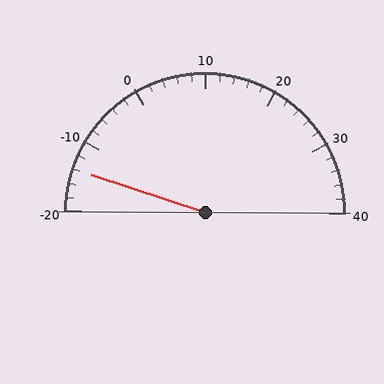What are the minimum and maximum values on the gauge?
The gauge ranges from -20 to 40.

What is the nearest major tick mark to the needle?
The nearest major tick mark is -10.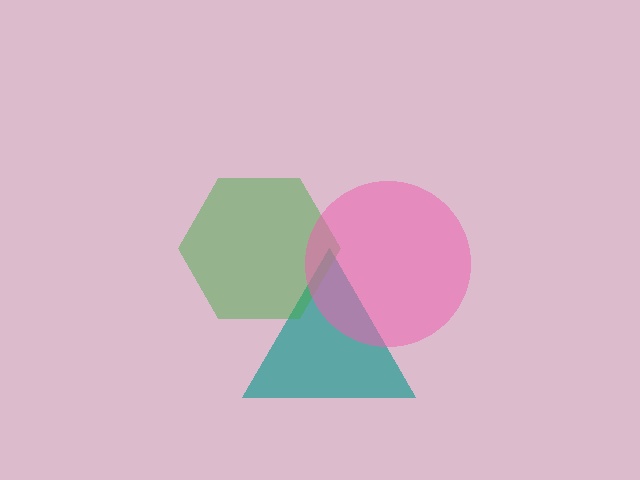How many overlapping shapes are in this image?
There are 3 overlapping shapes in the image.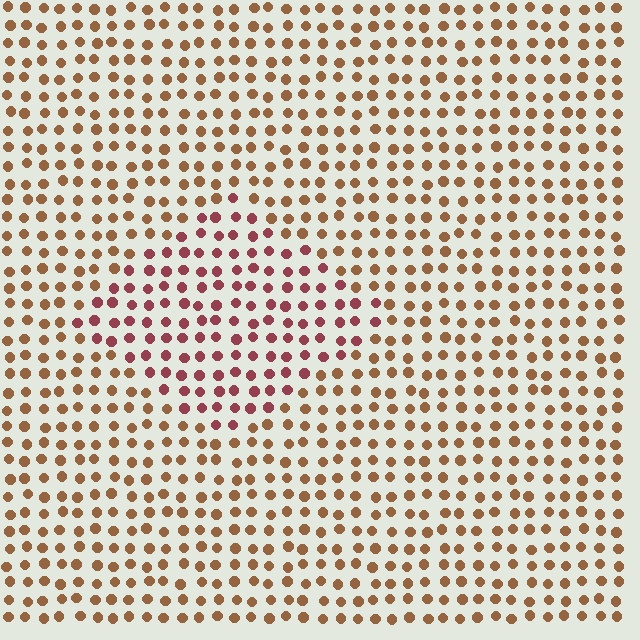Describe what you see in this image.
The image is filled with small brown elements in a uniform arrangement. A diamond-shaped region is visible where the elements are tinted to a slightly different hue, forming a subtle color boundary.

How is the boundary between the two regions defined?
The boundary is defined purely by a slight shift in hue (about 38 degrees). Spacing, size, and orientation are identical on both sides.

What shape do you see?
I see a diamond.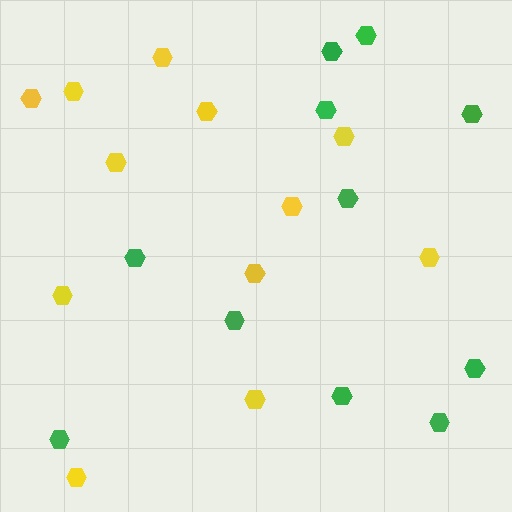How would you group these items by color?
There are 2 groups: one group of green hexagons (11) and one group of yellow hexagons (12).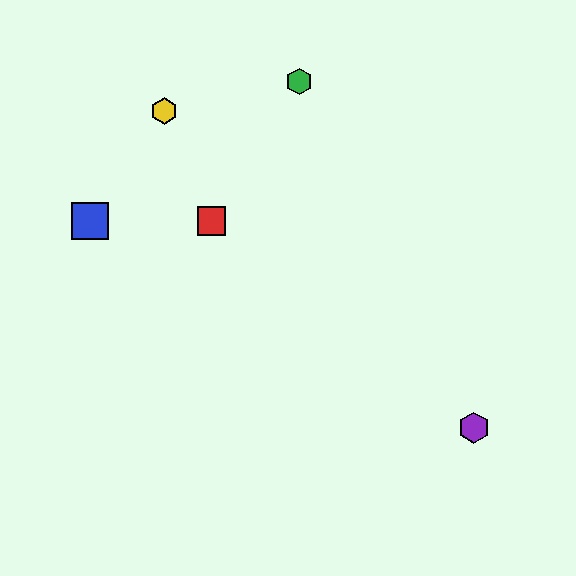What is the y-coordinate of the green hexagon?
The green hexagon is at y≈81.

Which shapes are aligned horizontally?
The red square, the blue square are aligned horizontally.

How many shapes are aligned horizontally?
2 shapes (the red square, the blue square) are aligned horizontally.